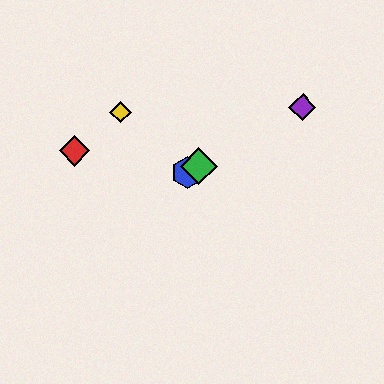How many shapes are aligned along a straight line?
3 shapes (the blue hexagon, the green diamond, the purple diamond) are aligned along a straight line.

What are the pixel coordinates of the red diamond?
The red diamond is at (75, 151).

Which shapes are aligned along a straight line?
The blue hexagon, the green diamond, the purple diamond are aligned along a straight line.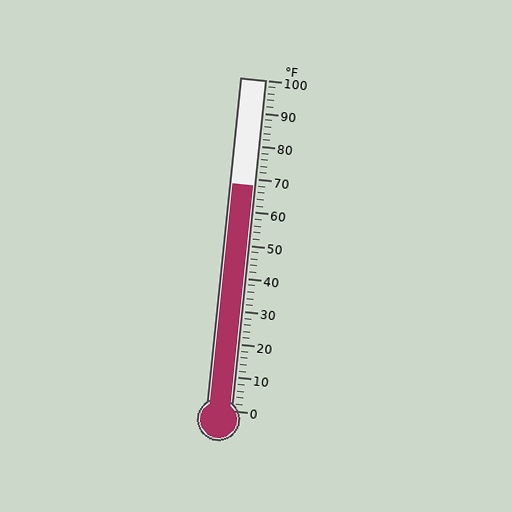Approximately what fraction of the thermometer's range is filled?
The thermometer is filled to approximately 70% of its range.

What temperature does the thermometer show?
The thermometer shows approximately 68°F.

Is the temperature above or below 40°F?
The temperature is above 40°F.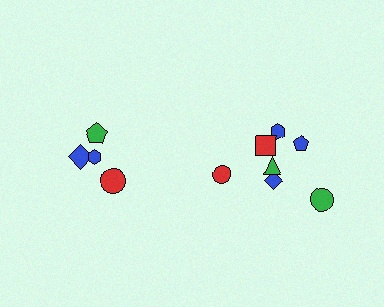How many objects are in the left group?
There are 4 objects.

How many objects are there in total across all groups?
There are 11 objects.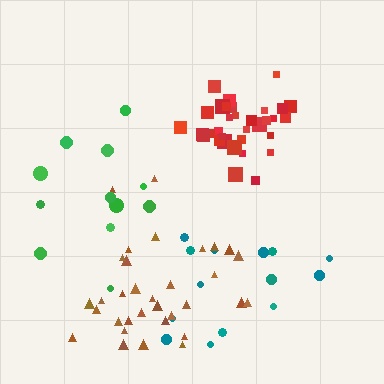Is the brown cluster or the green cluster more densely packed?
Brown.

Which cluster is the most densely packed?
Red.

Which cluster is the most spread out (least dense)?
Green.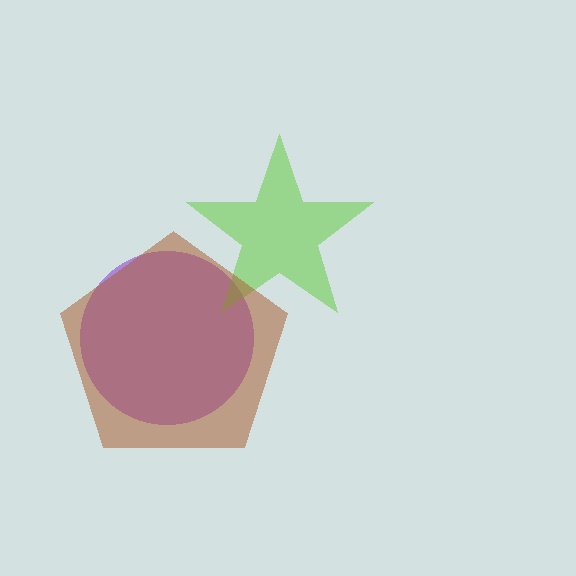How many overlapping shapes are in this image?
There are 3 overlapping shapes in the image.